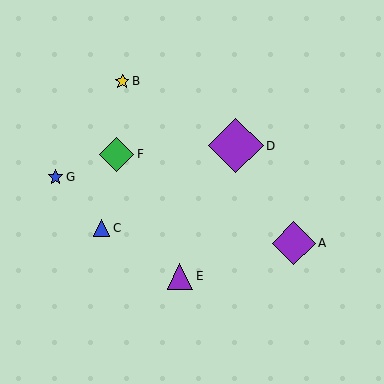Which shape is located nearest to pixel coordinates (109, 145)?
The green diamond (labeled F) at (116, 154) is nearest to that location.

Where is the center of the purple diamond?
The center of the purple diamond is at (294, 243).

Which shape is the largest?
The purple diamond (labeled D) is the largest.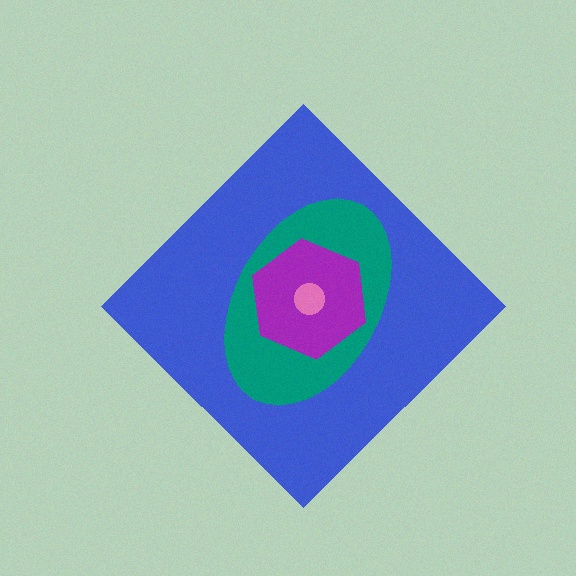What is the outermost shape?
The blue diamond.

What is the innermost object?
The pink circle.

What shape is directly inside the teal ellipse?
The purple hexagon.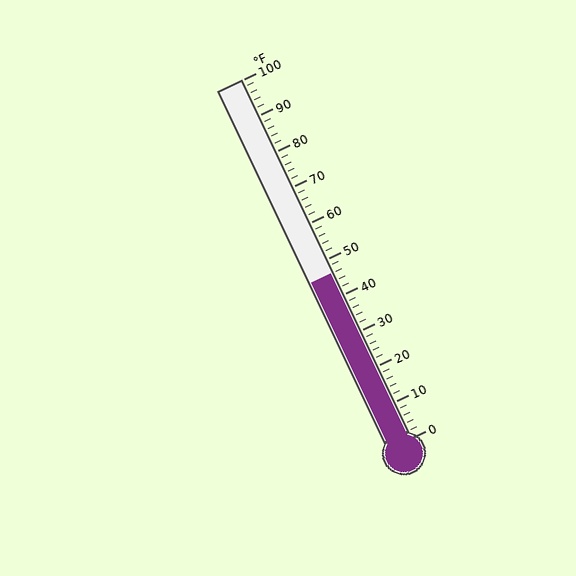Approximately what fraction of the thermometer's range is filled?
The thermometer is filled to approximately 45% of its range.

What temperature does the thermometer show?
The thermometer shows approximately 46°F.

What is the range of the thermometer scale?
The thermometer scale ranges from 0°F to 100°F.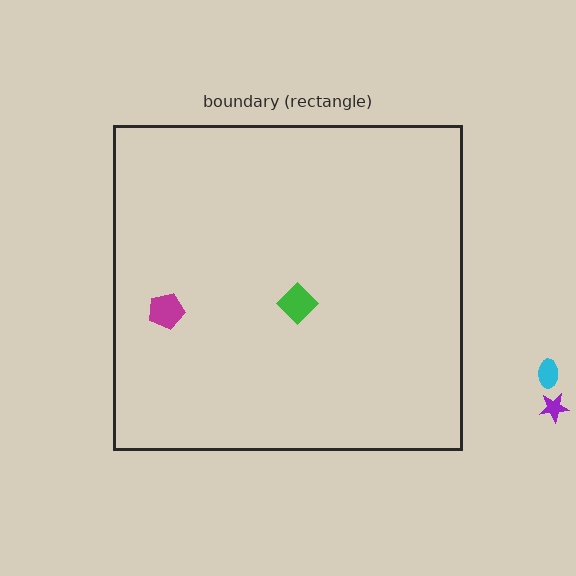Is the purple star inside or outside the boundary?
Outside.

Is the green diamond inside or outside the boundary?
Inside.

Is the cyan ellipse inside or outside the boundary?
Outside.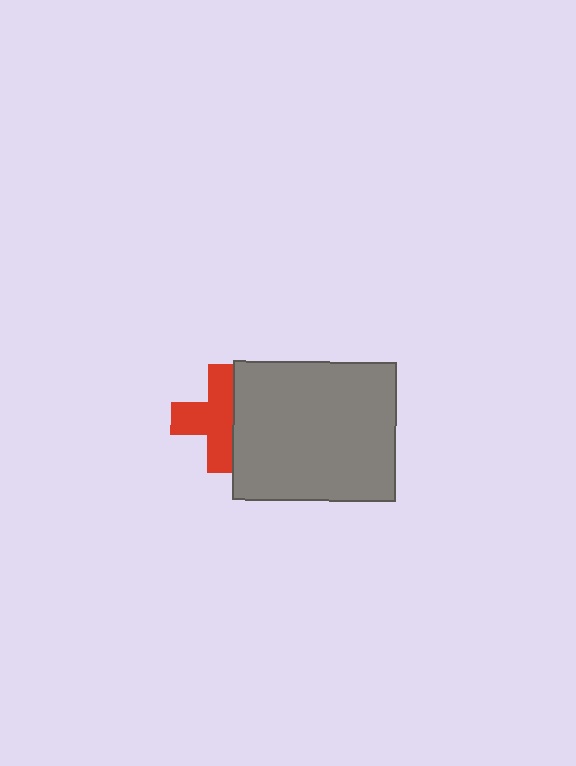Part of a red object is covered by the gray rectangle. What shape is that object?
It is a cross.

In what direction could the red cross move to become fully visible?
The red cross could move left. That would shift it out from behind the gray rectangle entirely.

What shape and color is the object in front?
The object in front is a gray rectangle.